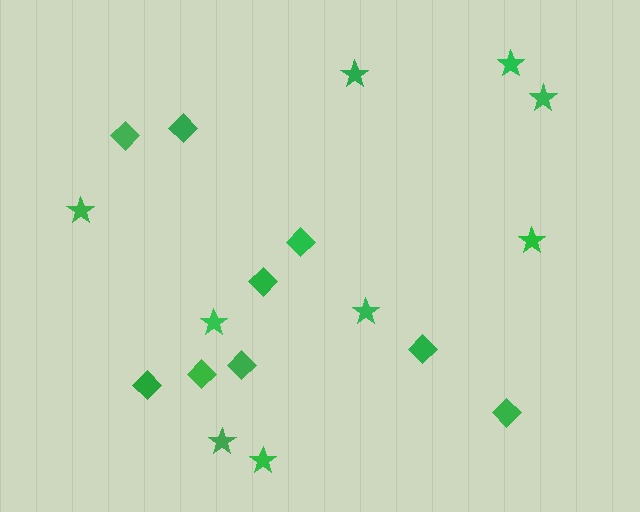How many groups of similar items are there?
There are 2 groups: one group of diamonds (9) and one group of stars (9).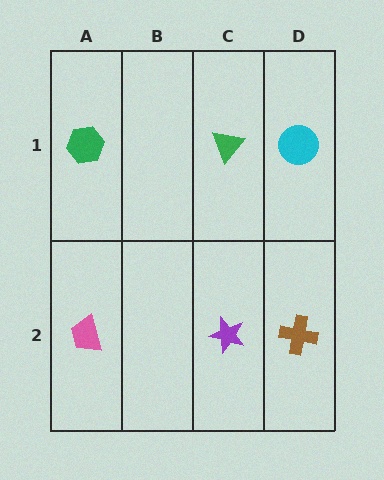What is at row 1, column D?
A cyan circle.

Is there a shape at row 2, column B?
No, that cell is empty.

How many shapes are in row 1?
3 shapes.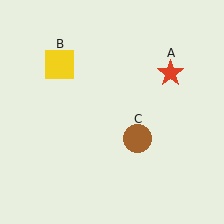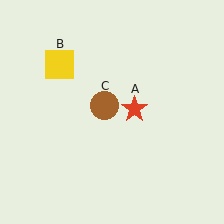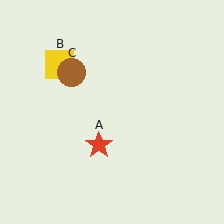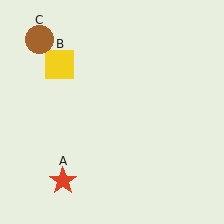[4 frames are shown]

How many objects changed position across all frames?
2 objects changed position: red star (object A), brown circle (object C).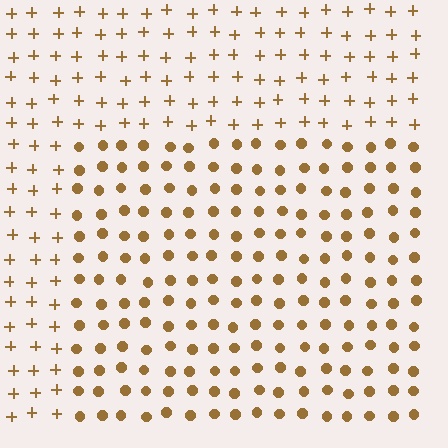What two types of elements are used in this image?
The image uses circles inside the rectangle region and plus signs outside it.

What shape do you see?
I see a rectangle.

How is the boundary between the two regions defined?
The boundary is defined by a change in element shape: circles inside vs. plus signs outside. All elements share the same color and spacing.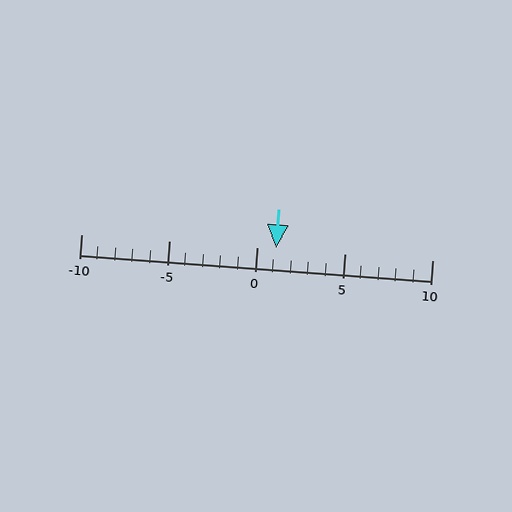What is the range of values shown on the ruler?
The ruler shows values from -10 to 10.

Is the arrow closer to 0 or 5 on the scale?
The arrow is closer to 0.